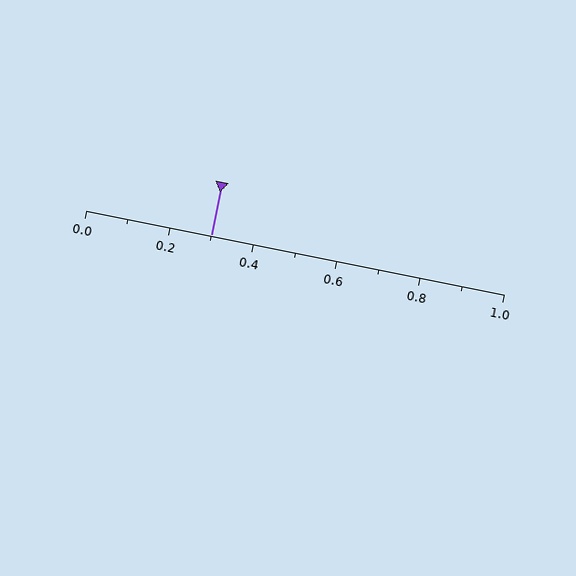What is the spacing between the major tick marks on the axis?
The major ticks are spaced 0.2 apart.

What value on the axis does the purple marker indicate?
The marker indicates approximately 0.3.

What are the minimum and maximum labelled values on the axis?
The axis runs from 0.0 to 1.0.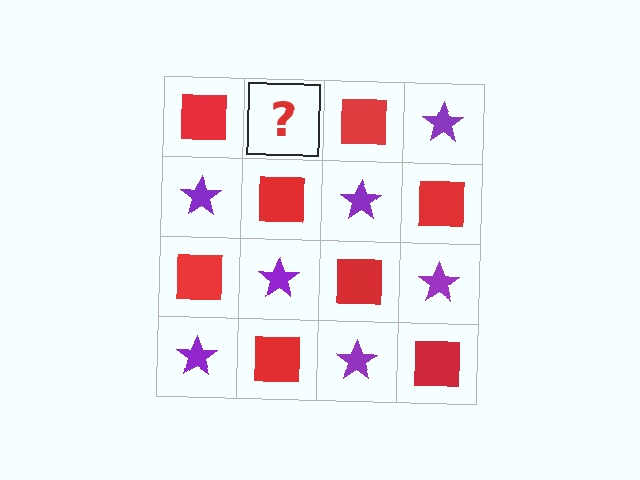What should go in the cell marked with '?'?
The missing cell should contain a purple star.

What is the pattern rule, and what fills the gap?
The rule is that it alternates red square and purple star in a checkerboard pattern. The gap should be filled with a purple star.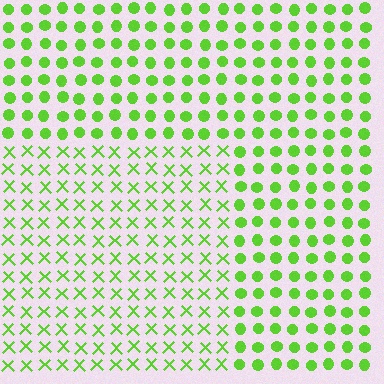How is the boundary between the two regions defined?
The boundary is defined by a change in element shape: X marks inside vs. circles outside. All elements share the same color and spacing.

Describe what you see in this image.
The image is filled with small lime elements arranged in a uniform grid. A rectangle-shaped region contains X marks, while the surrounding area contains circles. The boundary is defined purely by the change in element shape.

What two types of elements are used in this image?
The image uses X marks inside the rectangle region and circles outside it.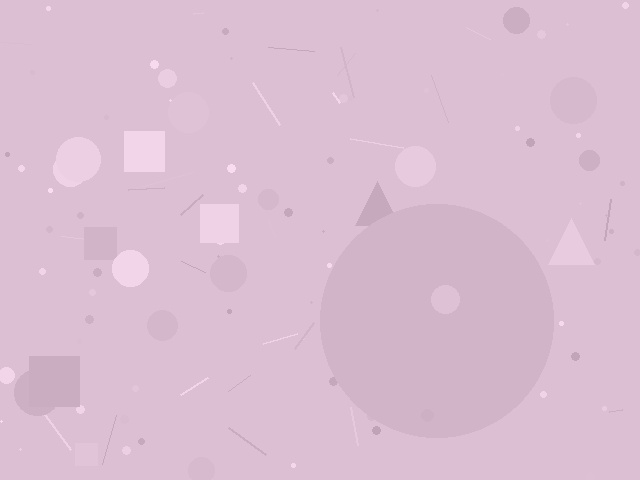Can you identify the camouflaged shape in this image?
The camouflaged shape is a circle.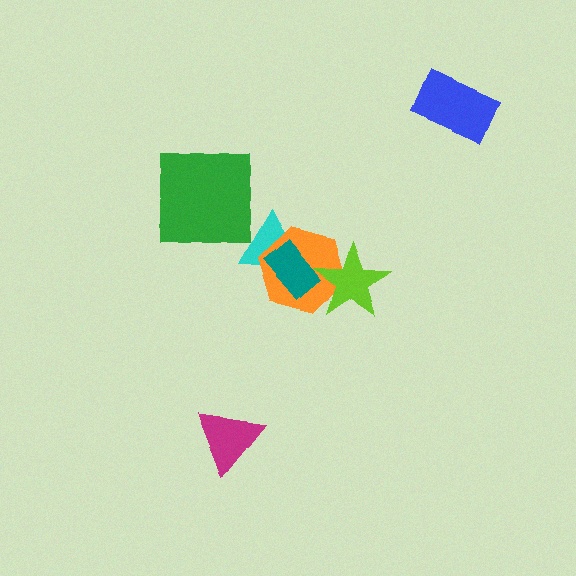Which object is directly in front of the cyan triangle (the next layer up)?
The orange hexagon is directly in front of the cyan triangle.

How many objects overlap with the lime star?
1 object overlaps with the lime star.